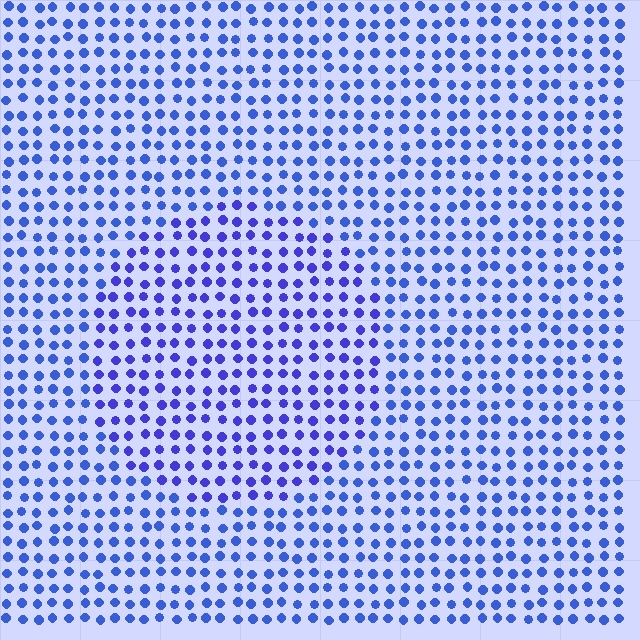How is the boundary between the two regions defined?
The boundary is defined purely by a slight shift in hue (about 18 degrees). Spacing, size, and orientation are identical on both sides.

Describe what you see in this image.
The image is filled with small blue elements in a uniform arrangement. A circle-shaped region is visible where the elements are tinted to a slightly different hue, forming a subtle color boundary.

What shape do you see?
I see a circle.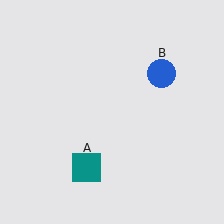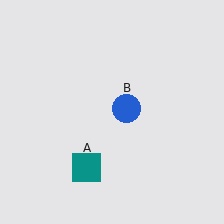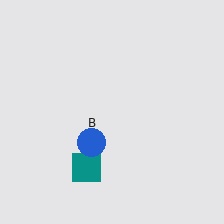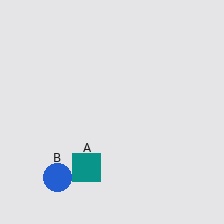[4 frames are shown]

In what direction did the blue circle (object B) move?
The blue circle (object B) moved down and to the left.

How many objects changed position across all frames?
1 object changed position: blue circle (object B).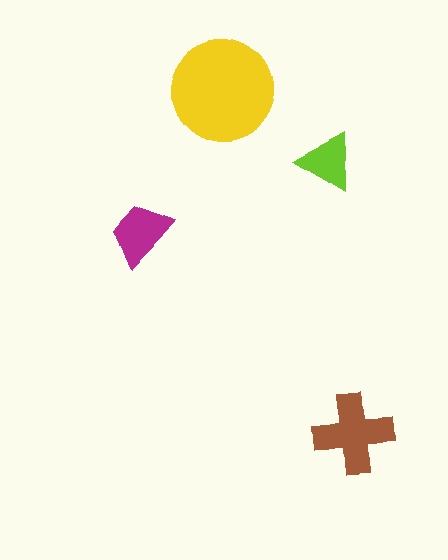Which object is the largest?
The yellow circle.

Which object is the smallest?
The lime triangle.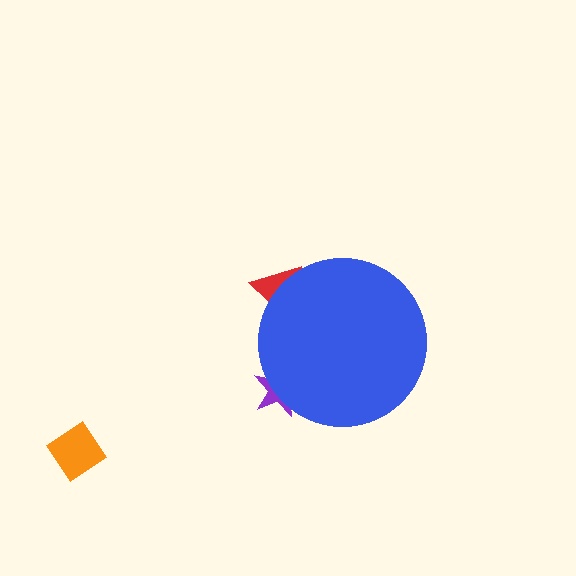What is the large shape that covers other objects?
A blue circle.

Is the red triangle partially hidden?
Yes, the red triangle is partially hidden behind the blue circle.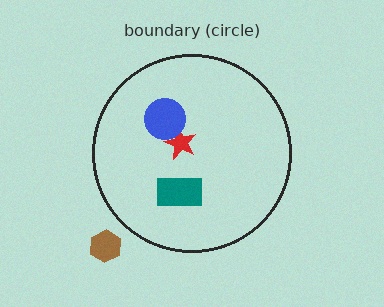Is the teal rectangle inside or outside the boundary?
Inside.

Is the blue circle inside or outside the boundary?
Inside.